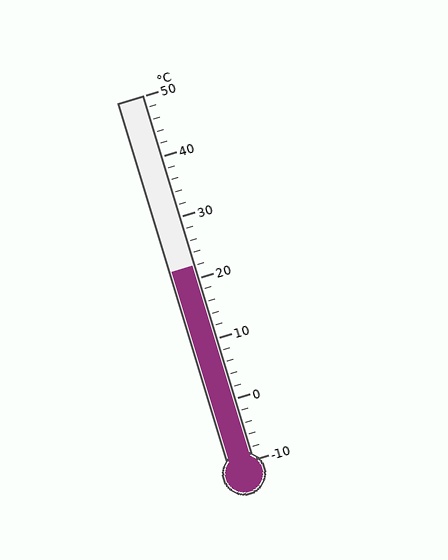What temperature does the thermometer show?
The thermometer shows approximately 22°C.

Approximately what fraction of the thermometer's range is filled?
The thermometer is filled to approximately 55% of its range.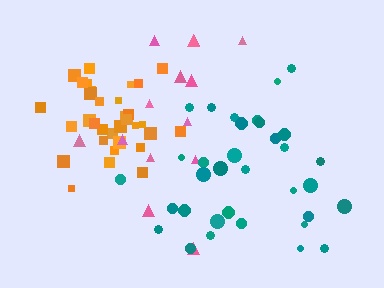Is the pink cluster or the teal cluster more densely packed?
Teal.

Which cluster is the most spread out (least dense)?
Pink.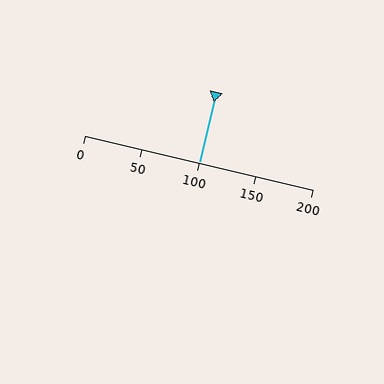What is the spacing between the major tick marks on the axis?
The major ticks are spaced 50 apart.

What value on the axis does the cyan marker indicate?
The marker indicates approximately 100.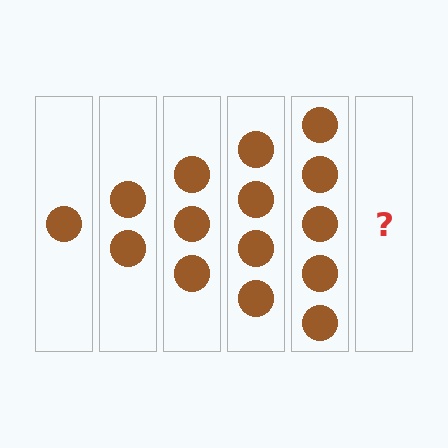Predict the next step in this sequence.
The next step is 6 circles.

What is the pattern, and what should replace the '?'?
The pattern is that each step adds one more circle. The '?' should be 6 circles.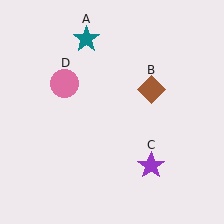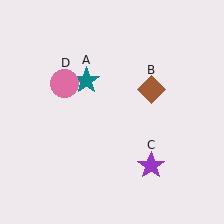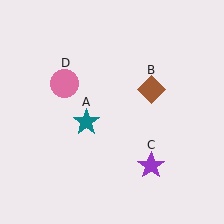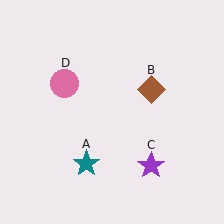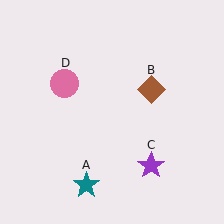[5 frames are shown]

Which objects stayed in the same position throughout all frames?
Brown diamond (object B) and purple star (object C) and pink circle (object D) remained stationary.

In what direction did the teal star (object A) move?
The teal star (object A) moved down.